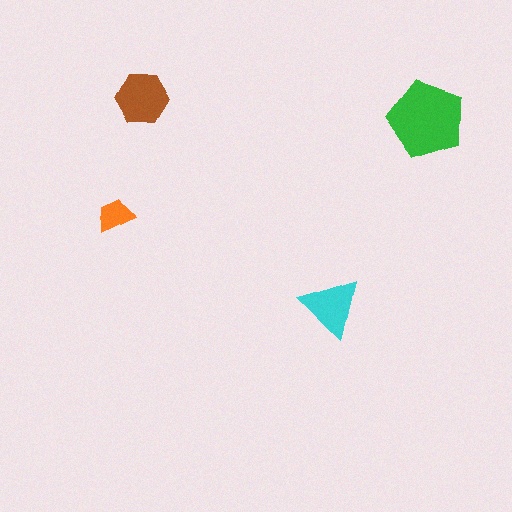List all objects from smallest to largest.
The orange trapezoid, the cyan triangle, the brown hexagon, the green pentagon.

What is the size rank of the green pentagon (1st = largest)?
1st.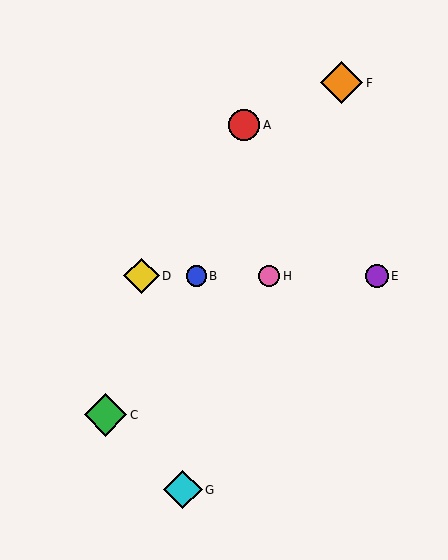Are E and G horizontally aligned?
No, E is at y≈276 and G is at y≈490.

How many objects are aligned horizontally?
4 objects (B, D, E, H) are aligned horizontally.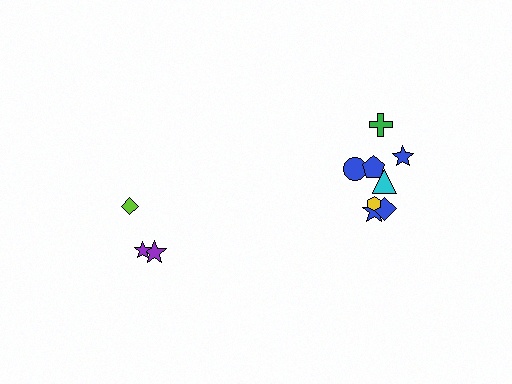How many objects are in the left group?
There are 3 objects.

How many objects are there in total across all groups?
There are 11 objects.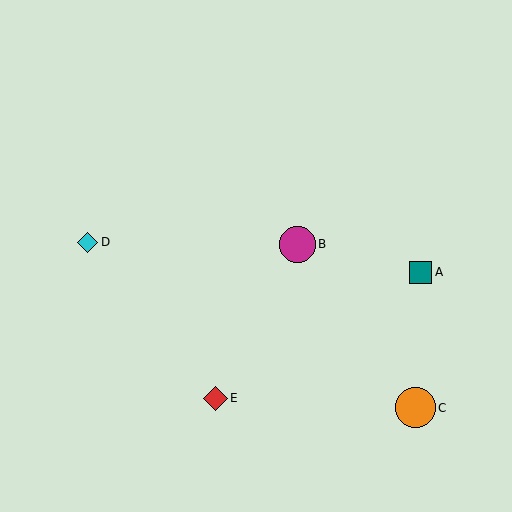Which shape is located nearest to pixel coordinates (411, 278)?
The teal square (labeled A) at (421, 272) is nearest to that location.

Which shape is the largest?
The orange circle (labeled C) is the largest.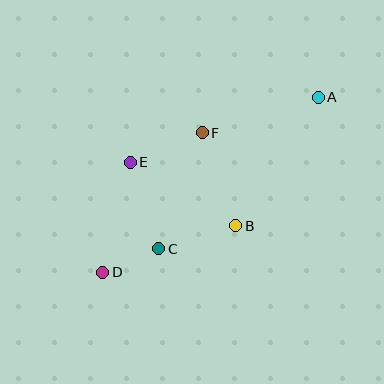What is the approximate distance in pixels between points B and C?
The distance between B and C is approximately 80 pixels.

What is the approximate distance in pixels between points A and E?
The distance between A and E is approximately 199 pixels.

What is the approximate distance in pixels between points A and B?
The distance between A and B is approximately 153 pixels.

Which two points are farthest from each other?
Points A and D are farthest from each other.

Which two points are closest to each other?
Points C and D are closest to each other.